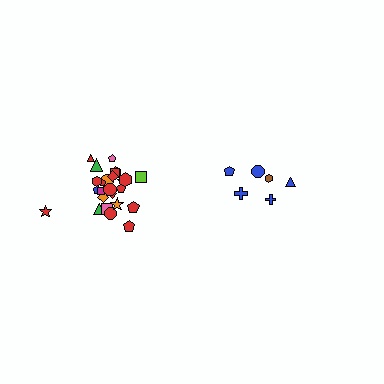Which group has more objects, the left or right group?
The left group.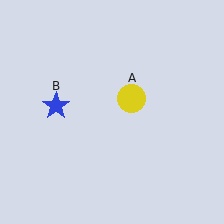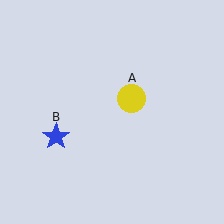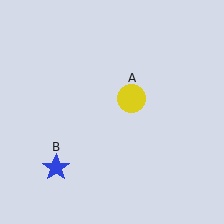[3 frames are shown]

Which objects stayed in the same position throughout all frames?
Yellow circle (object A) remained stationary.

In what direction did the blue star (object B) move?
The blue star (object B) moved down.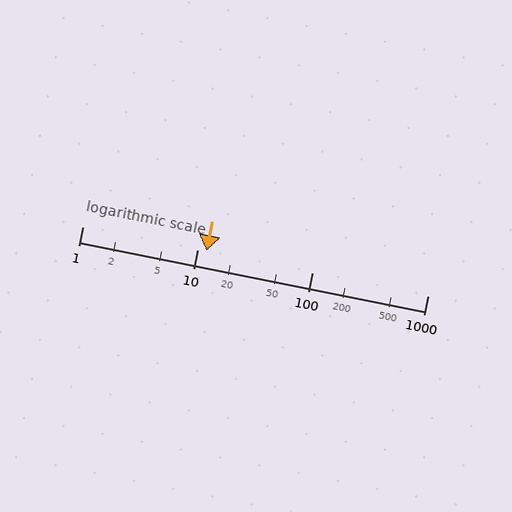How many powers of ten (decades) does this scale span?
The scale spans 3 decades, from 1 to 1000.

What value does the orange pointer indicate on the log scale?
The pointer indicates approximately 12.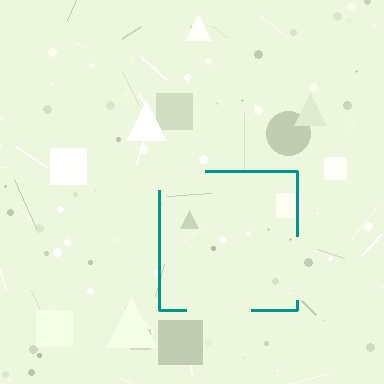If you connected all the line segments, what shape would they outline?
They would outline a square.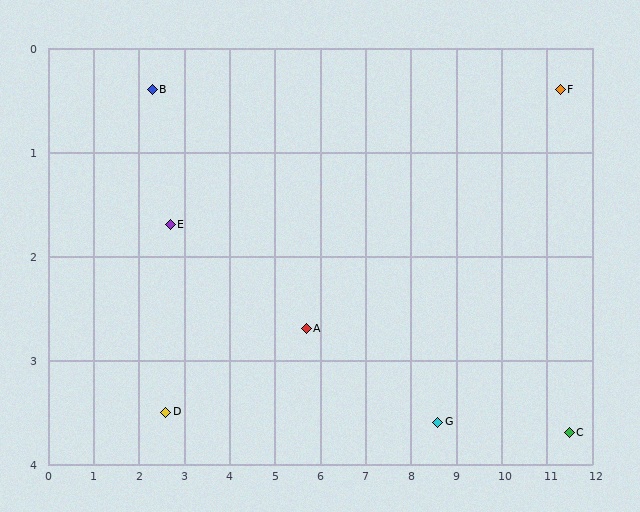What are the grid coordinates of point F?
Point F is at approximately (11.3, 0.4).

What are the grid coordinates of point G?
Point G is at approximately (8.6, 3.6).